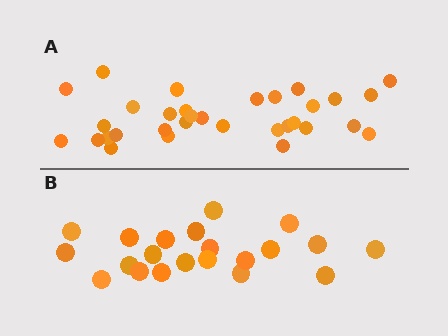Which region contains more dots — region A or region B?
Region A (the top region) has more dots.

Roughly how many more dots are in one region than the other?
Region A has roughly 12 or so more dots than region B.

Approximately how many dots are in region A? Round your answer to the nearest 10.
About 30 dots. (The exact count is 32, which rounds to 30.)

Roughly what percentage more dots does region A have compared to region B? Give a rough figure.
About 50% more.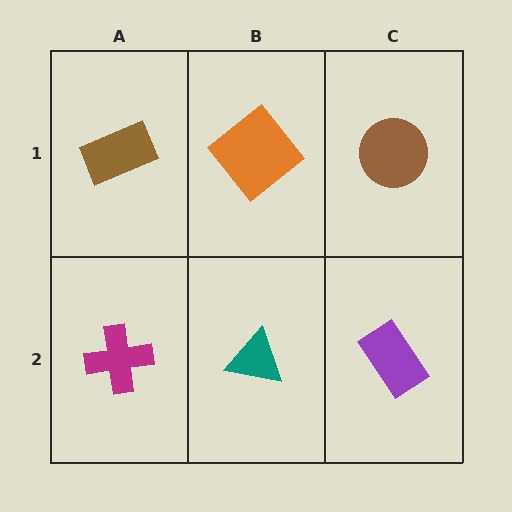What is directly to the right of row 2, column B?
A purple rectangle.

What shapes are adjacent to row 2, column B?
An orange diamond (row 1, column B), a magenta cross (row 2, column A), a purple rectangle (row 2, column C).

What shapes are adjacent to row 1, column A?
A magenta cross (row 2, column A), an orange diamond (row 1, column B).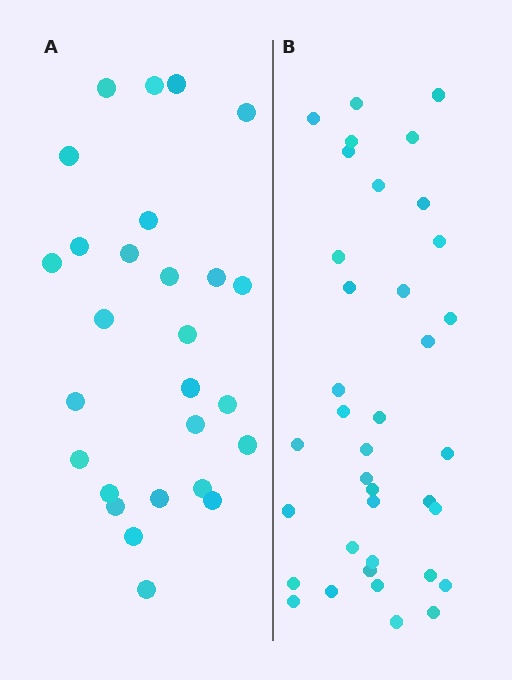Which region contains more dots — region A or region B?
Region B (the right region) has more dots.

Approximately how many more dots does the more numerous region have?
Region B has roughly 10 or so more dots than region A.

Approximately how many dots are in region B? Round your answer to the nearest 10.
About 40 dots. (The exact count is 37, which rounds to 40.)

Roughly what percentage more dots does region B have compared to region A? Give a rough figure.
About 35% more.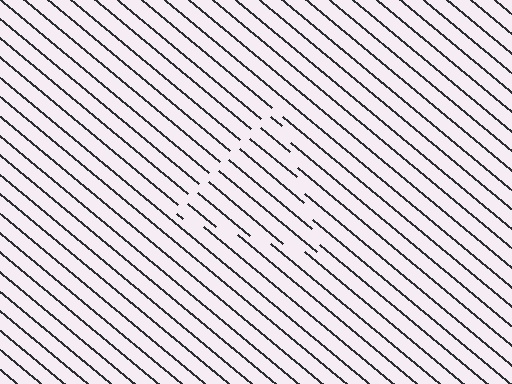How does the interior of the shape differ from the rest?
The interior of the shape contains the same grating, shifted by half a period — the contour is defined by the phase discontinuity where line-ends from the inner and outer gratings abut.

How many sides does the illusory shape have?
3 sides — the line-ends trace a triangle.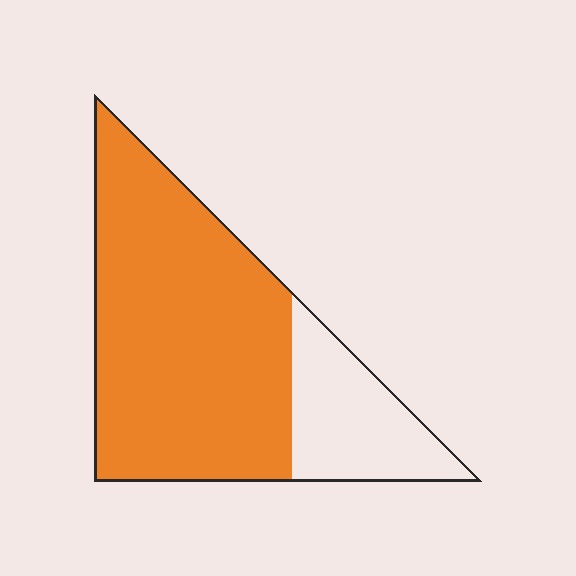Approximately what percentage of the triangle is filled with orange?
Approximately 75%.